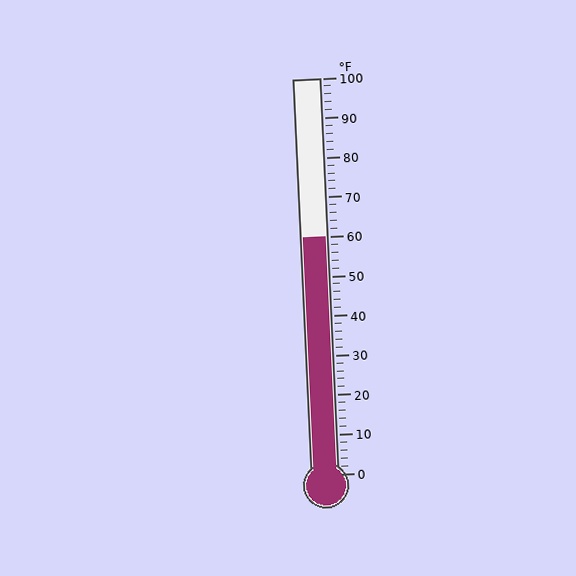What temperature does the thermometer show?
The thermometer shows approximately 60°F.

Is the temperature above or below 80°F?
The temperature is below 80°F.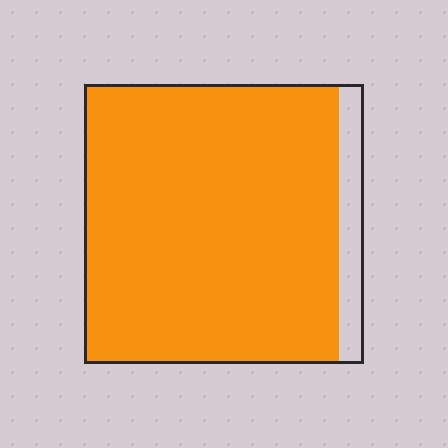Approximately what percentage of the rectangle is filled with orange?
Approximately 90%.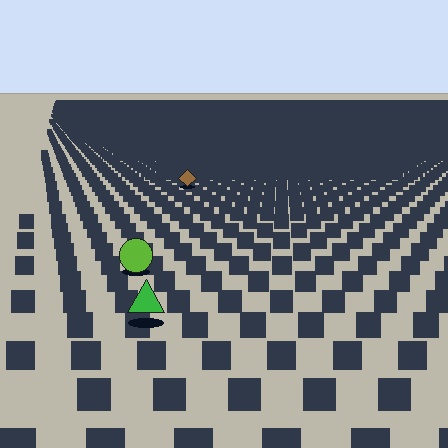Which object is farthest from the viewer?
The brown diamond is farthest from the viewer. It appears smaller and the ground texture around it is denser.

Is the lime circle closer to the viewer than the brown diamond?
Yes. The lime circle is closer — you can tell from the texture gradient: the ground texture is coarser near it.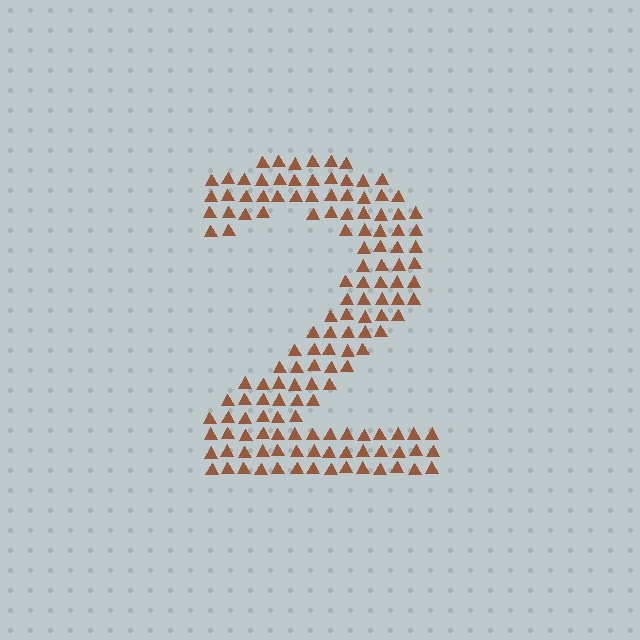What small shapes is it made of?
It is made of small triangles.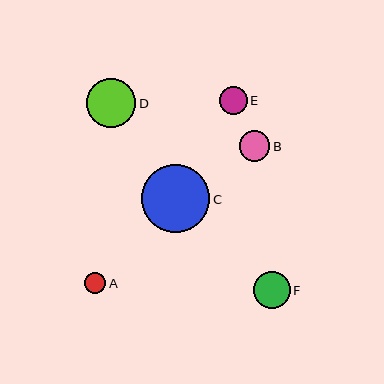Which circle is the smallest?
Circle A is the smallest with a size of approximately 21 pixels.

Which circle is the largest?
Circle C is the largest with a size of approximately 68 pixels.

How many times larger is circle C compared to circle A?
Circle C is approximately 3.3 times the size of circle A.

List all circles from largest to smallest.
From largest to smallest: C, D, F, B, E, A.